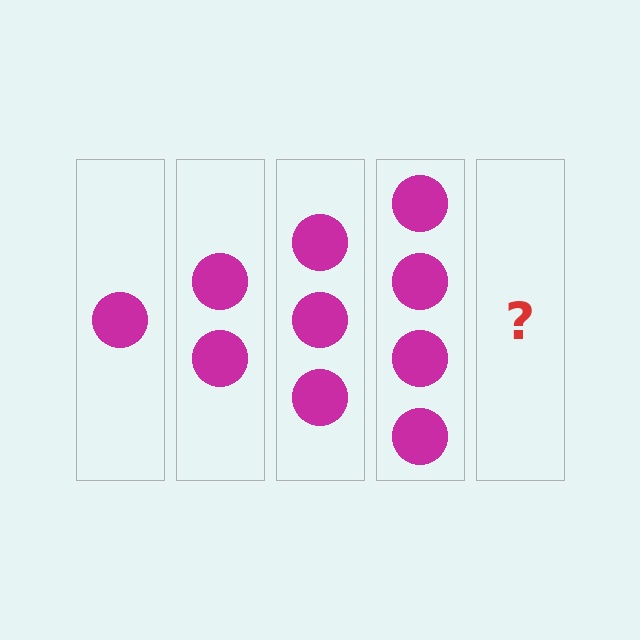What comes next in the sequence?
The next element should be 5 circles.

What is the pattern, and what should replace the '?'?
The pattern is that each step adds one more circle. The '?' should be 5 circles.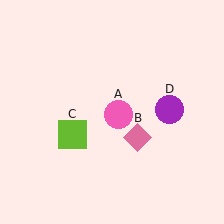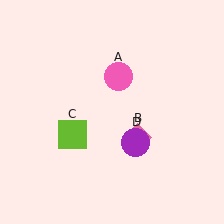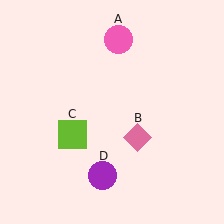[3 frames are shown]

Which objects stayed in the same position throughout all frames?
Pink diamond (object B) and lime square (object C) remained stationary.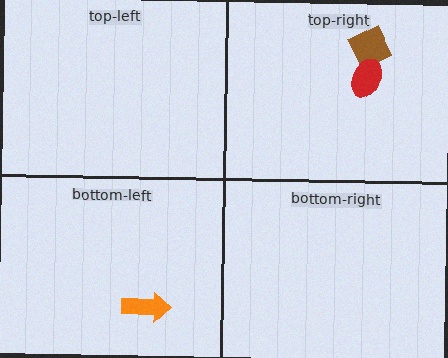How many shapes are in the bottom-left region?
1.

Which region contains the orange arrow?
The bottom-left region.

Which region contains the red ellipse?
The top-right region.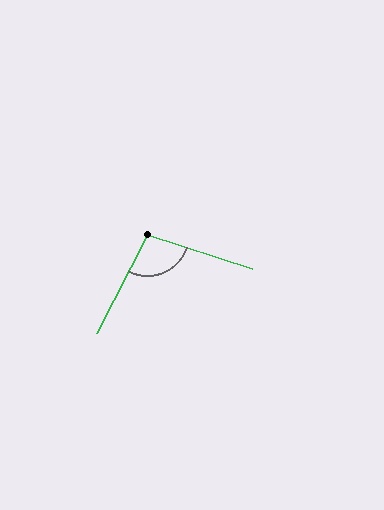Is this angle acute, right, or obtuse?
It is obtuse.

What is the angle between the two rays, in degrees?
Approximately 100 degrees.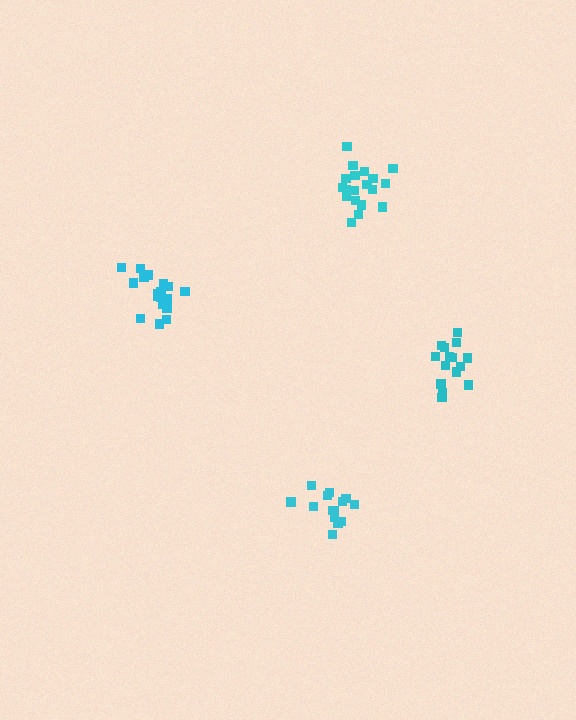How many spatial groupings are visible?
There are 4 spatial groupings.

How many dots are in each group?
Group 1: 19 dots, Group 2: 19 dots, Group 3: 15 dots, Group 4: 14 dots (67 total).